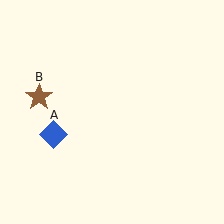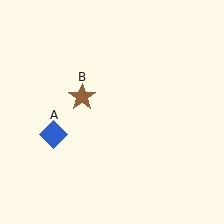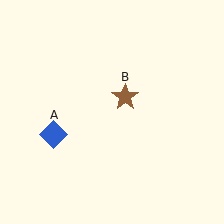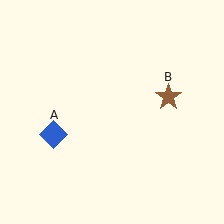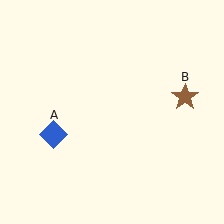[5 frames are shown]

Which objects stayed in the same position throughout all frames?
Blue diamond (object A) remained stationary.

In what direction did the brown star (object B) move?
The brown star (object B) moved right.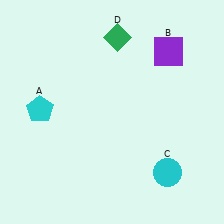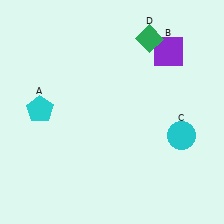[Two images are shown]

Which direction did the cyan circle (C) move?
The cyan circle (C) moved up.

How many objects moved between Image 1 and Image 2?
2 objects moved between the two images.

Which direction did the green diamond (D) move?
The green diamond (D) moved right.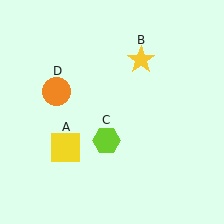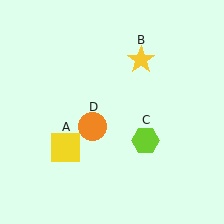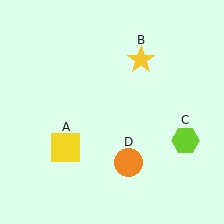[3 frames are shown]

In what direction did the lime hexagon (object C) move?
The lime hexagon (object C) moved right.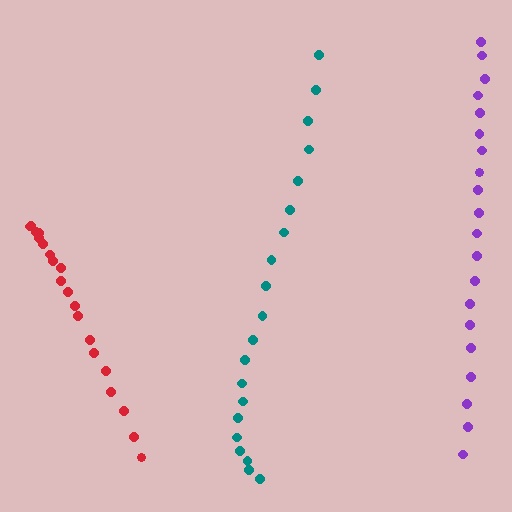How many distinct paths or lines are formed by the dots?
There are 3 distinct paths.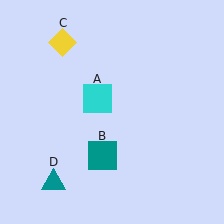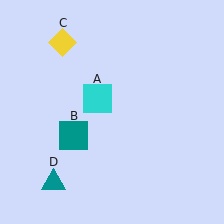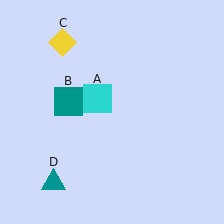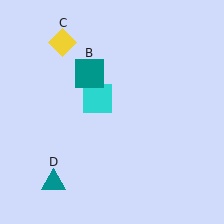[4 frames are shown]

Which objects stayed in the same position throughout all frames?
Cyan square (object A) and yellow diamond (object C) and teal triangle (object D) remained stationary.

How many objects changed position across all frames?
1 object changed position: teal square (object B).